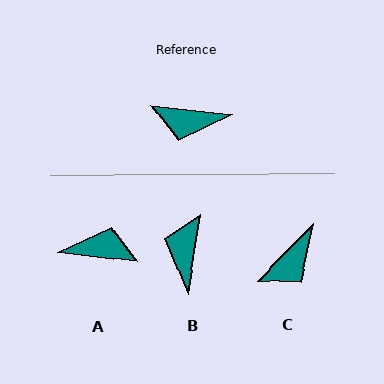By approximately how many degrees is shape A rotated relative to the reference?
Approximately 179 degrees counter-clockwise.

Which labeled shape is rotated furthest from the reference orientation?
A, about 179 degrees away.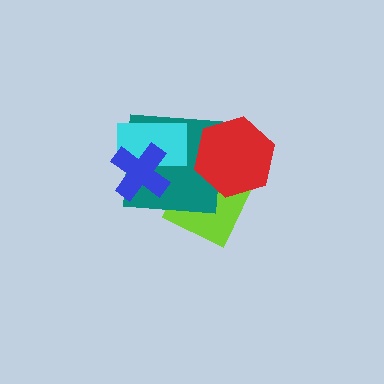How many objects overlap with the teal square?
4 objects overlap with the teal square.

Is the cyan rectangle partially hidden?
Yes, it is partially covered by another shape.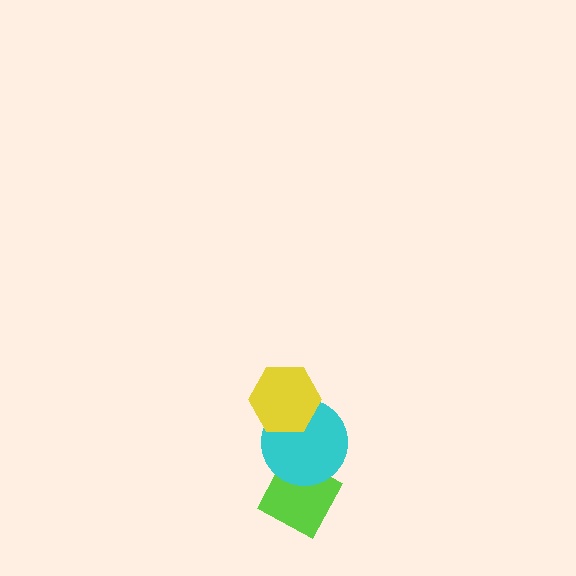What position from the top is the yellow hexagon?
The yellow hexagon is 1st from the top.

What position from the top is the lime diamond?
The lime diamond is 3rd from the top.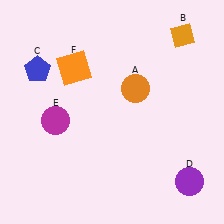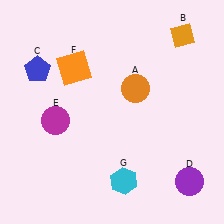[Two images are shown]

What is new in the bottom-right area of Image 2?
A cyan hexagon (G) was added in the bottom-right area of Image 2.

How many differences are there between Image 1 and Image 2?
There is 1 difference between the two images.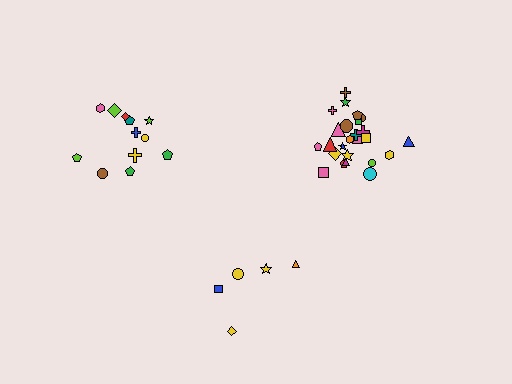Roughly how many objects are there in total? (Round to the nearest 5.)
Roughly 40 objects in total.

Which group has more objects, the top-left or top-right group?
The top-right group.